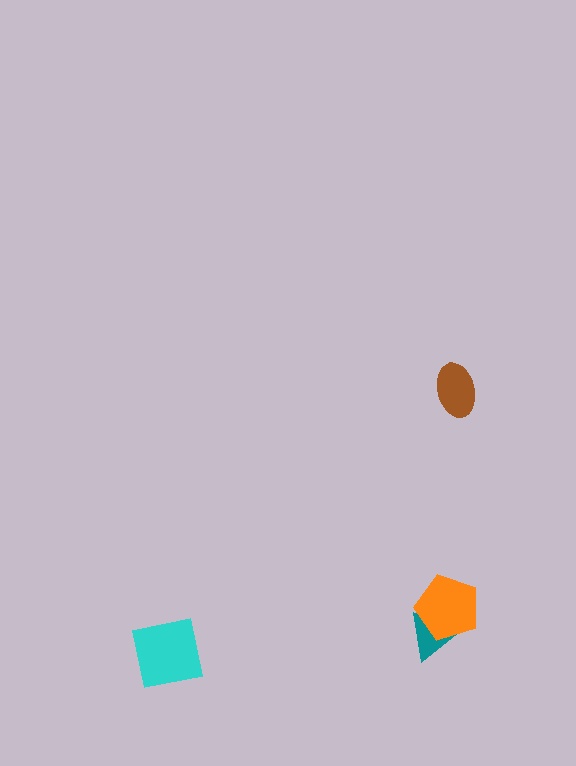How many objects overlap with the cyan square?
0 objects overlap with the cyan square.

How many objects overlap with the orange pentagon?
1 object overlaps with the orange pentagon.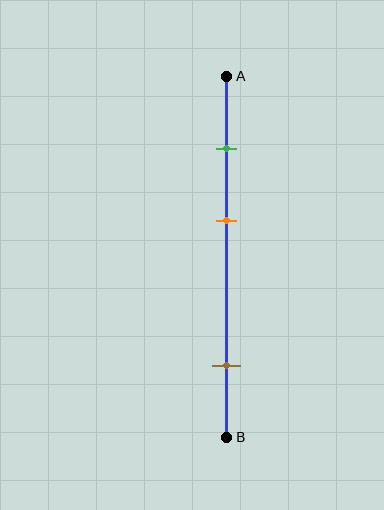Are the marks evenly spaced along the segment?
No, the marks are not evenly spaced.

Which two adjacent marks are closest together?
The green and orange marks are the closest adjacent pair.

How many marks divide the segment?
There are 3 marks dividing the segment.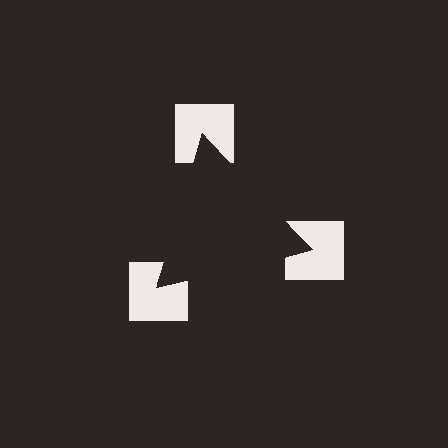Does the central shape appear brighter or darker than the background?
It typically appears slightly darker than the background, even though no actual brightness change is drawn.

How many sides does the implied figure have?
3 sides.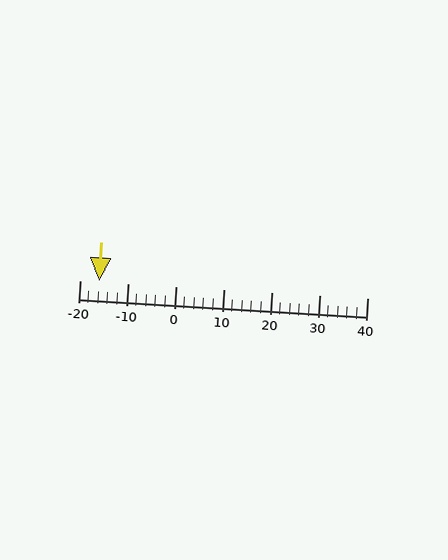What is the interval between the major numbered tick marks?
The major tick marks are spaced 10 units apart.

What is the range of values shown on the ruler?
The ruler shows values from -20 to 40.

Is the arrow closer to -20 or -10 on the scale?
The arrow is closer to -20.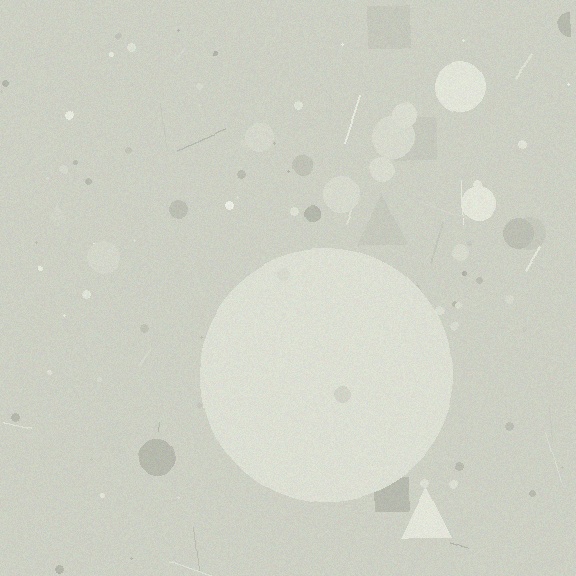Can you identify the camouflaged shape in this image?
The camouflaged shape is a circle.